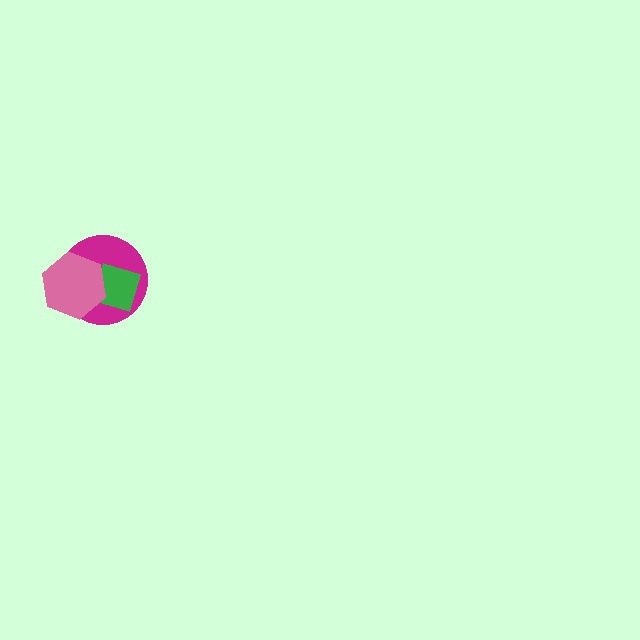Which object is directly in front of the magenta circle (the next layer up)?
The green diamond is directly in front of the magenta circle.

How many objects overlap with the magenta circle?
2 objects overlap with the magenta circle.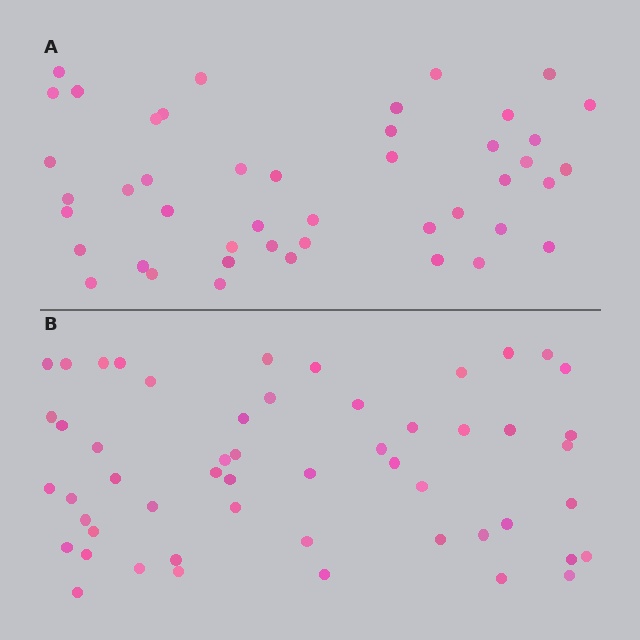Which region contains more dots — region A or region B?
Region B (the bottom region) has more dots.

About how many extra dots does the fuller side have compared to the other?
Region B has roughly 8 or so more dots than region A.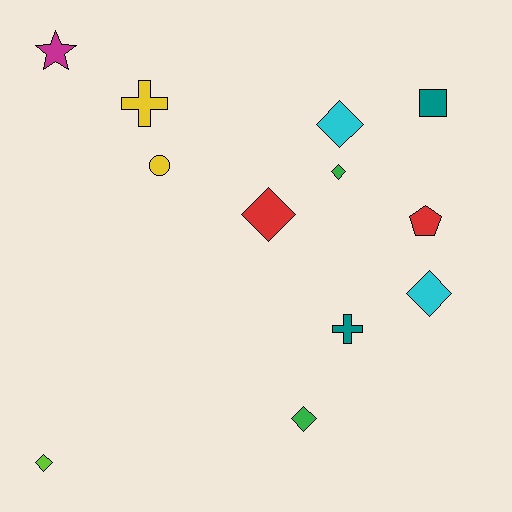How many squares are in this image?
There is 1 square.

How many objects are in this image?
There are 12 objects.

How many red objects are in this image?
There are 2 red objects.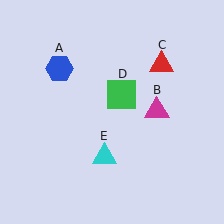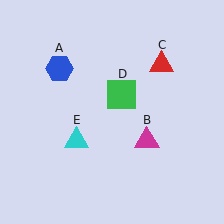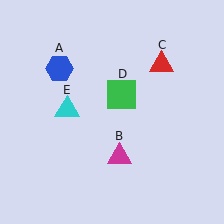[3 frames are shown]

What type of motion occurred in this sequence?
The magenta triangle (object B), cyan triangle (object E) rotated clockwise around the center of the scene.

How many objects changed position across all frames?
2 objects changed position: magenta triangle (object B), cyan triangle (object E).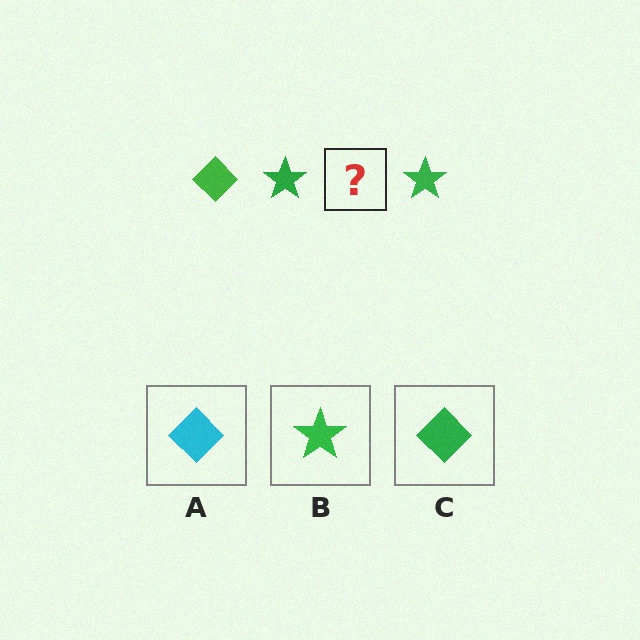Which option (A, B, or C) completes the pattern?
C.